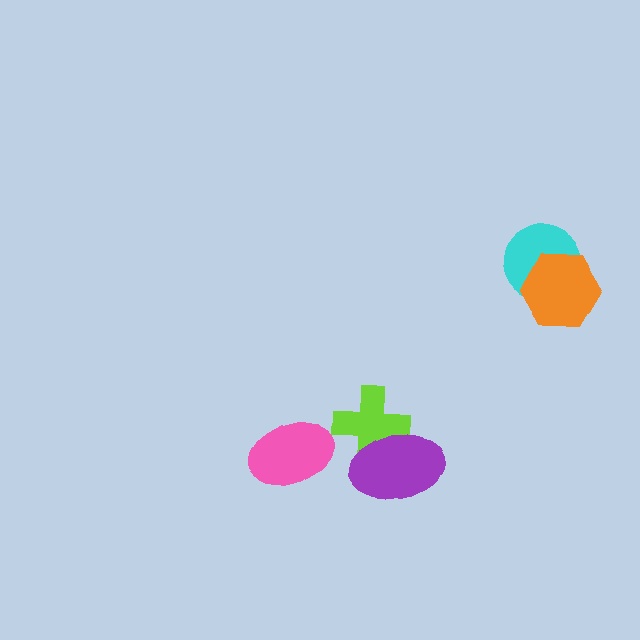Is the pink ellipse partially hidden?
No, no other shape covers it.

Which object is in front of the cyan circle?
The orange hexagon is in front of the cyan circle.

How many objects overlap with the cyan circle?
1 object overlaps with the cyan circle.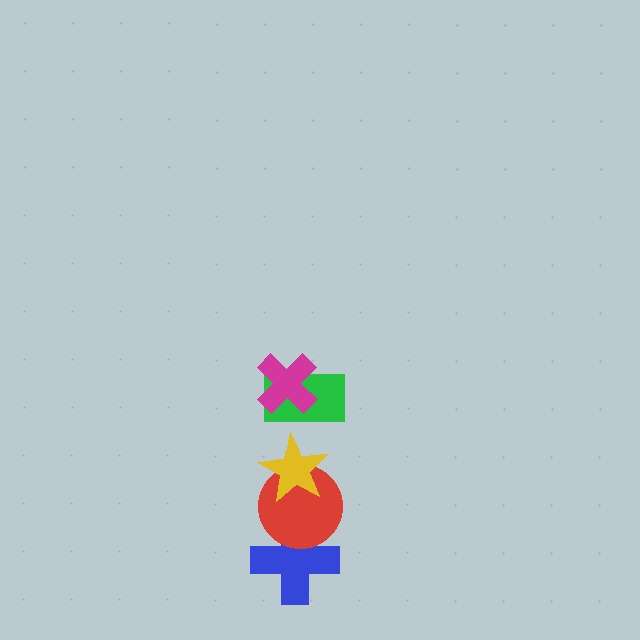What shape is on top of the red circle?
The yellow star is on top of the red circle.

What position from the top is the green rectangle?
The green rectangle is 2nd from the top.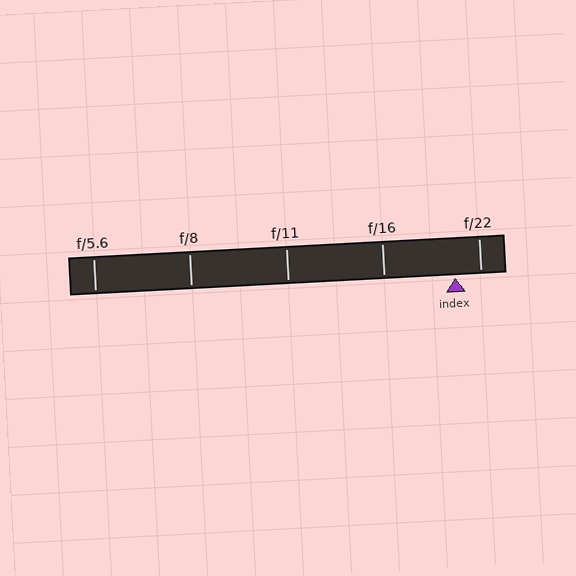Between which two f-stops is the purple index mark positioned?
The index mark is between f/16 and f/22.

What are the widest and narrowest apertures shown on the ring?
The widest aperture shown is f/5.6 and the narrowest is f/22.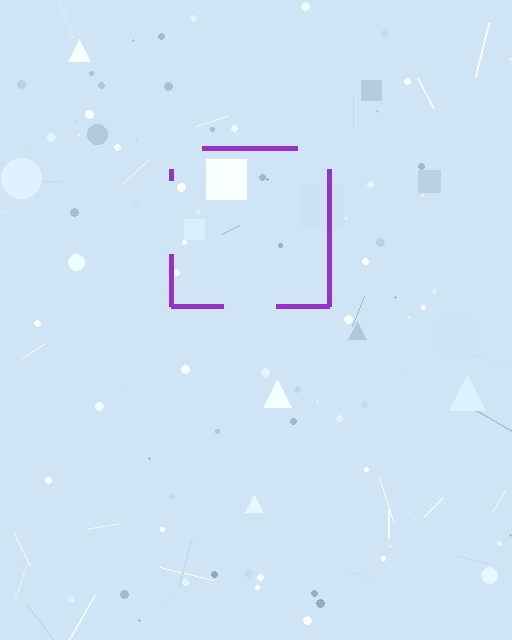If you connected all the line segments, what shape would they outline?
They would outline a square.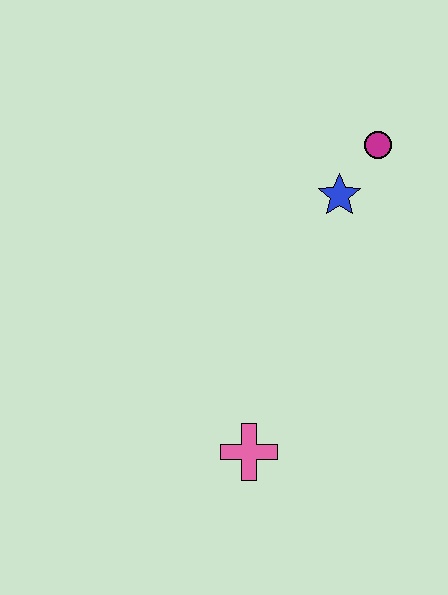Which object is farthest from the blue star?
The pink cross is farthest from the blue star.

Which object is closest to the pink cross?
The blue star is closest to the pink cross.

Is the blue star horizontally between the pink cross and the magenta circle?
Yes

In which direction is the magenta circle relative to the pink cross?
The magenta circle is above the pink cross.